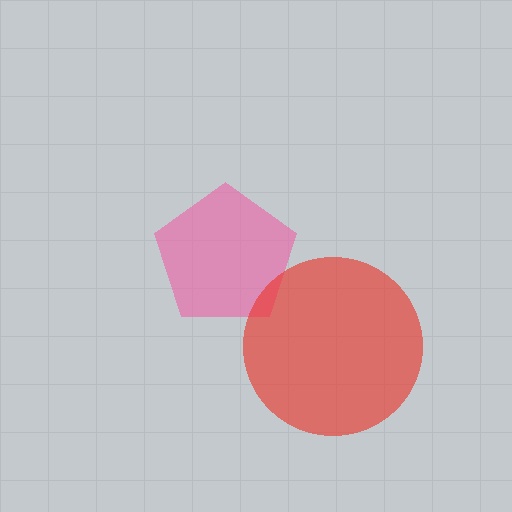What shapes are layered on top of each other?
The layered shapes are: a pink pentagon, a red circle.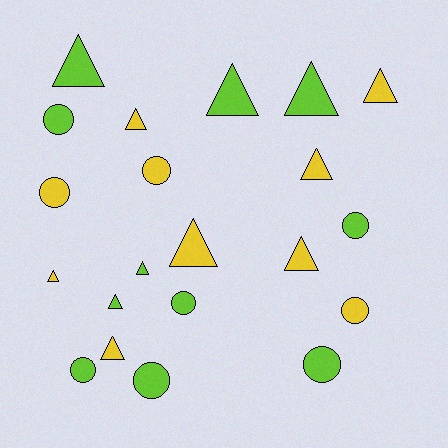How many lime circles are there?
There are 6 lime circles.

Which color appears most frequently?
Lime, with 11 objects.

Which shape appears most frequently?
Triangle, with 12 objects.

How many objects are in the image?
There are 21 objects.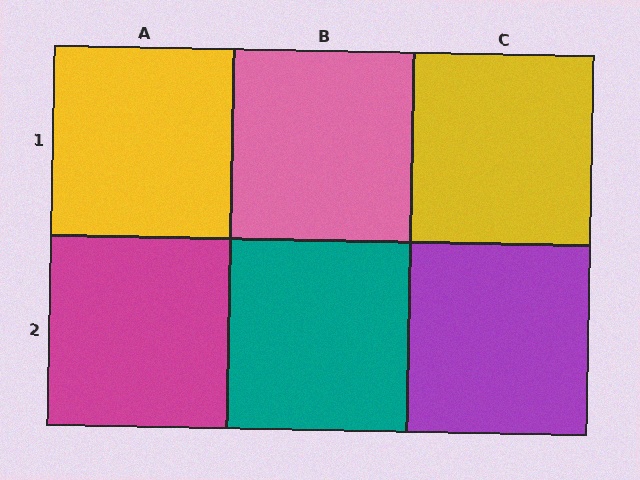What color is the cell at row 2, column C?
Purple.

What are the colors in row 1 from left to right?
Yellow, pink, yellow.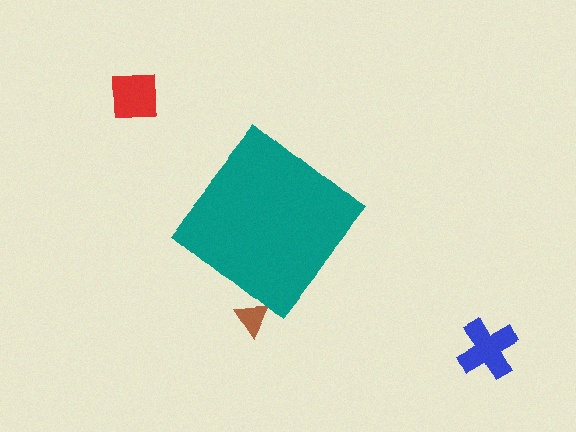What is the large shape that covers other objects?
A teal diamond.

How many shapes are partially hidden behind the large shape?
1 shape is partially hidden.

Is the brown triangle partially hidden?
Yes, the brown triangle is partially hidden behind the teal diamond.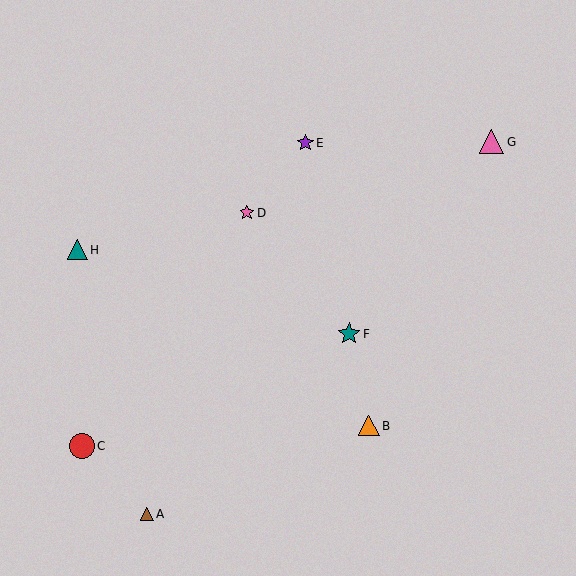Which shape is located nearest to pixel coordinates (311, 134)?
The purple star (labeled E) at (305, 143) is nearest to that location.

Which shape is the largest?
The red circle (labeled C) is the largest.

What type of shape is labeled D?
Shape D is a pink star.